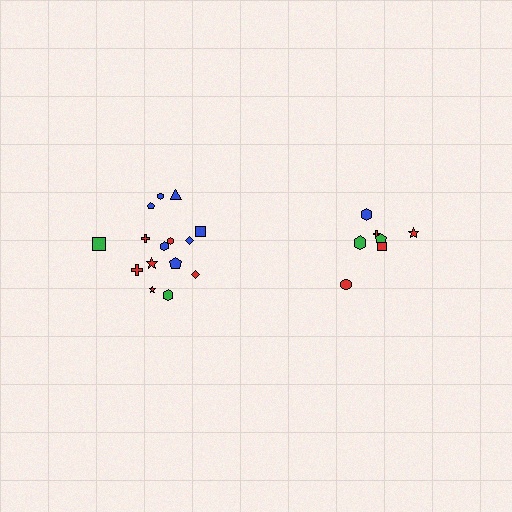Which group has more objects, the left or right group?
The left group.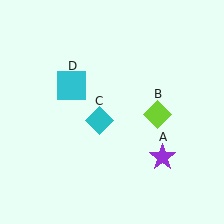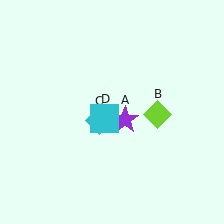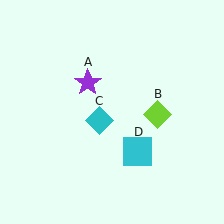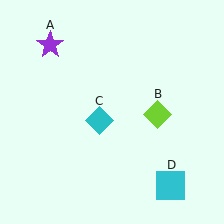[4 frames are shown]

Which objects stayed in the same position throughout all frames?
Lime diamond (object B) and cyan diamond (object C) remained stationary.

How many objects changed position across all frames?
2 objects changed position: purple star (object A), cyan square (object D).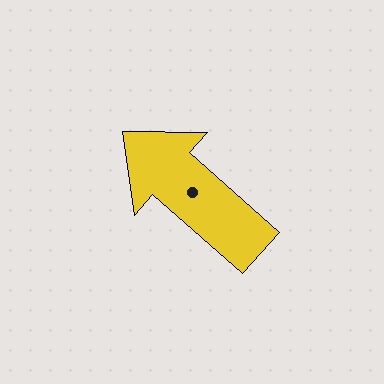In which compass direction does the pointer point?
Northwest.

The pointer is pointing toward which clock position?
Roughly 10 o'clock.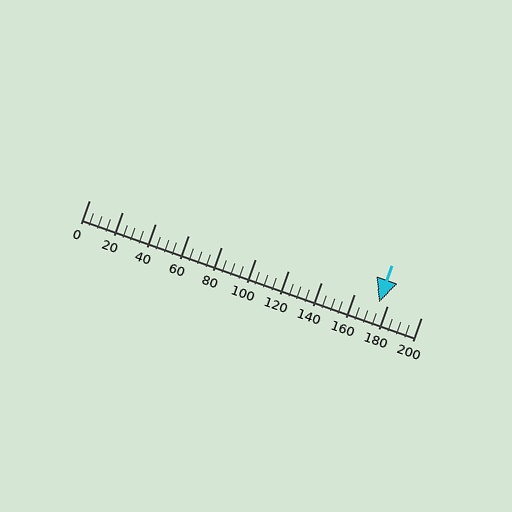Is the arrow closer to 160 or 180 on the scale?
The arrow is closer to 180.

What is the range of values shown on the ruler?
The ruler shows values from 0 to 200.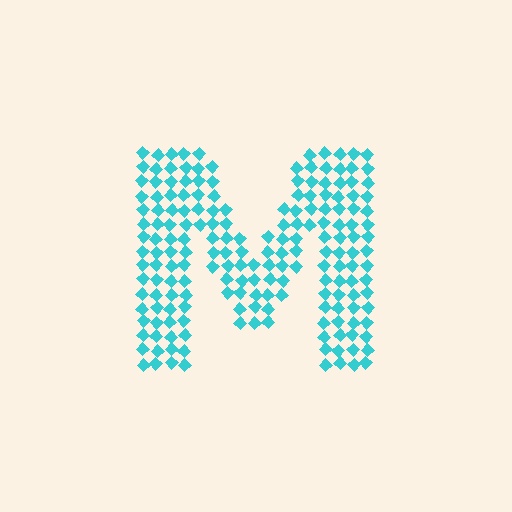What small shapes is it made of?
It is made of small diamonds.